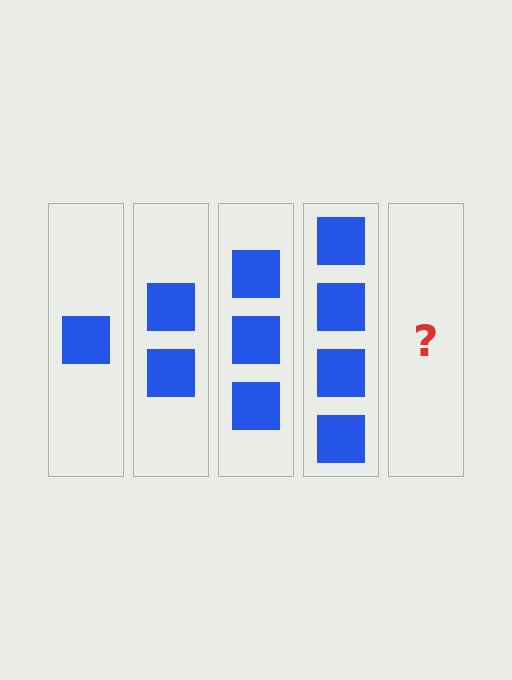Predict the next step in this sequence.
The next step is 5 squares.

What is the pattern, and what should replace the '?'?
The pattern is that each step adds one more square. The '?' should be 5 squares.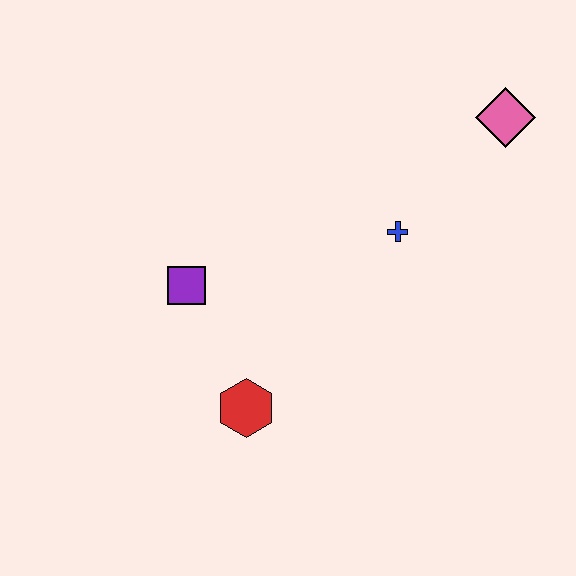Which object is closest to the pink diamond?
The blue cross is closest to the pink diamond.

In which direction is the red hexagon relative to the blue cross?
The red hexagon is below the blue cross.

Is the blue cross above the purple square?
Yes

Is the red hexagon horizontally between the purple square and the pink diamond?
Yes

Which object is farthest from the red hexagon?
The pink diamond is farthest from the red hexagon.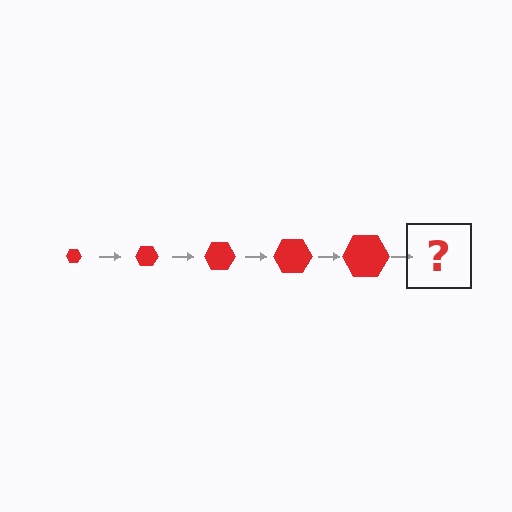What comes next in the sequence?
The next element should be a red hexagon, larger than the previous one.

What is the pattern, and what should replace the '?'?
The pattern is that the hexagon gets progressively larger each step. The '?' should be a red hexagon, larger than the previous one.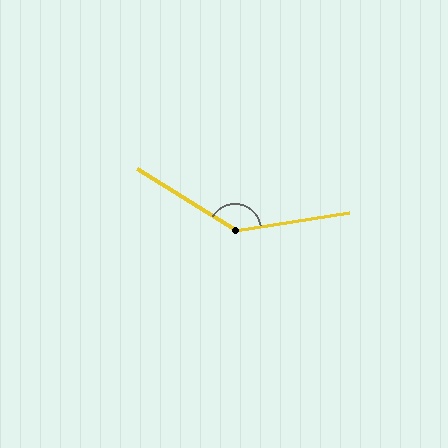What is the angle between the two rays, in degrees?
Approximately 139 degrees.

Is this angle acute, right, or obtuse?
It is obtuse.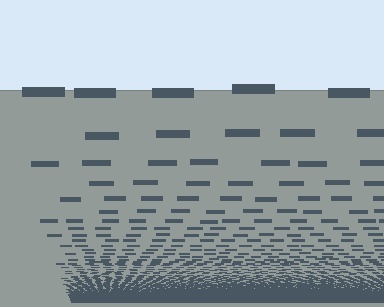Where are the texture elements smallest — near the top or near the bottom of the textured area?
Near the bottom.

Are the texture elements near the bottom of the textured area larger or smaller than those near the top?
Smaller. The gradient is inverted — elements near the bottom are smaller and denser.